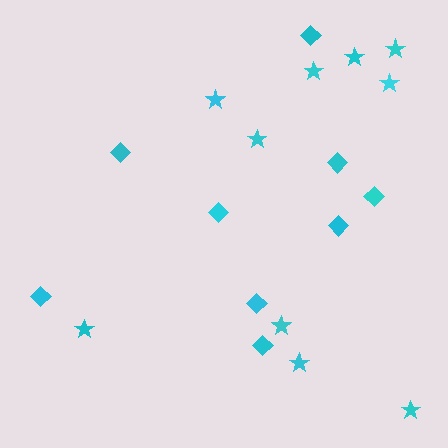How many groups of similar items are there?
There are 2 groups: one group of stars (10) and one group of diamonds (9).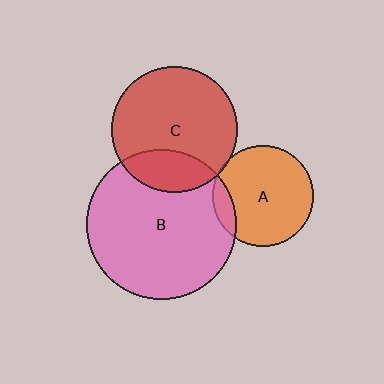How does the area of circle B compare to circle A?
Approximately 2.2 times.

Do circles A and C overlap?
Yes.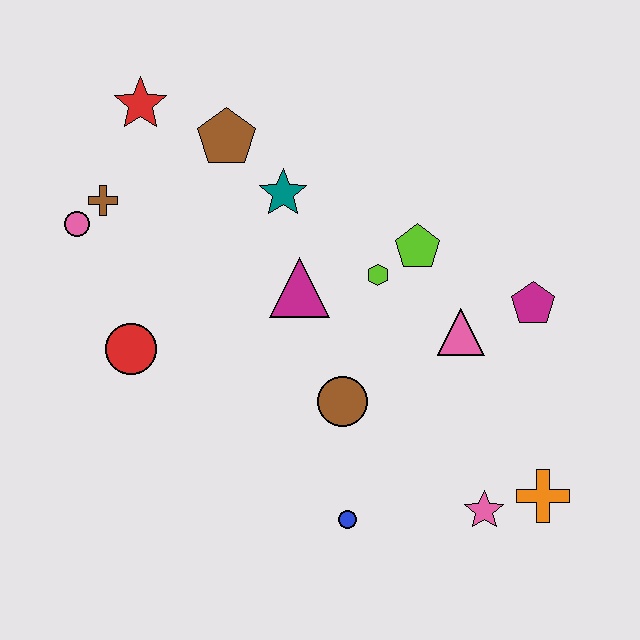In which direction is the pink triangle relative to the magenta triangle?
The pink triangle is to the right of the magenta triangle.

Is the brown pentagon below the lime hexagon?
No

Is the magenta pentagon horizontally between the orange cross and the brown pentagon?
Yes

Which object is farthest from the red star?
The orange cross is farthest from the red star.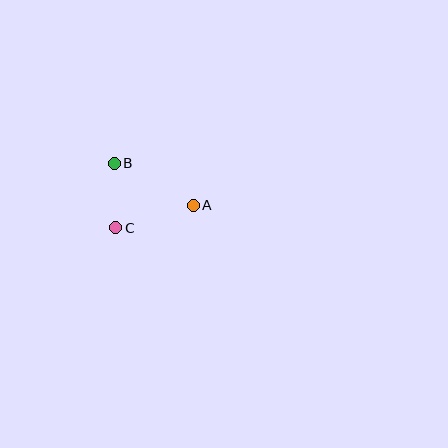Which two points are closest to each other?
Points B and C are closest to each other.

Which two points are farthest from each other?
Points A and B are farthest from each other.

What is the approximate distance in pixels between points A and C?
The distance between A and C is approximately 81 pixels.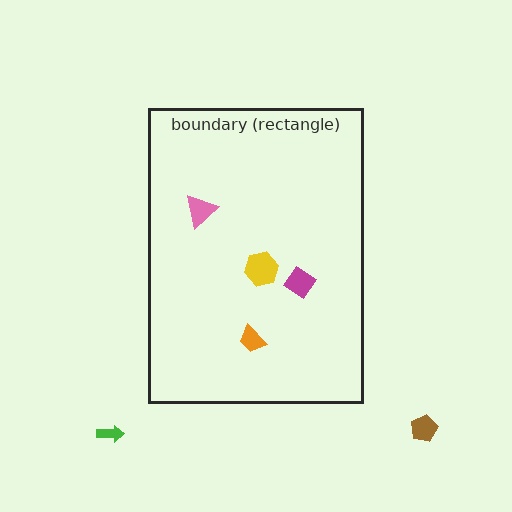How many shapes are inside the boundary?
4 inside, 2 outside.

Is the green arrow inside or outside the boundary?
Outside.